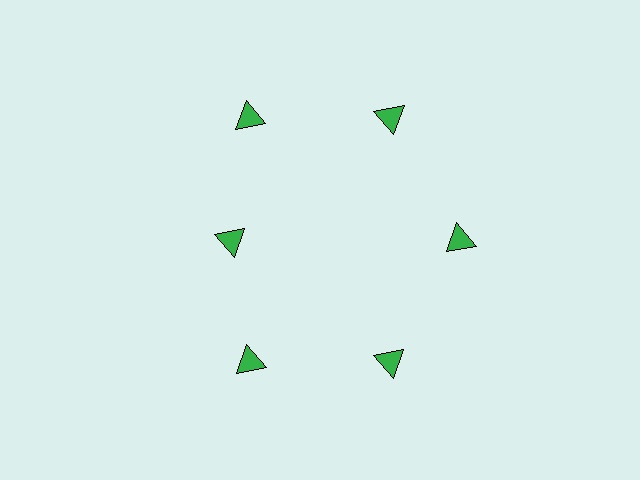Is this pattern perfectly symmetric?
No. The 6 green triangles are arranged in a ring, but one element near the 9 o'clock position is pulled inward toward the center, breaking the 6-fold rotational symmetry.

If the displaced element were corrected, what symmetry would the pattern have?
It would have 6-fold rotational symmetry — the pattern would map onto itself every 60 degrees.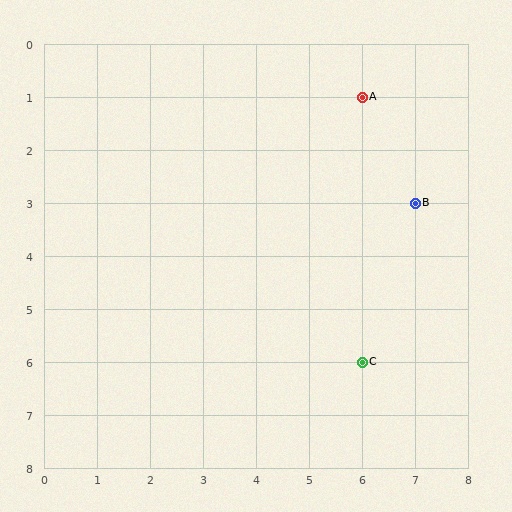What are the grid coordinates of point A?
Point A is at grid coordinates (6, 1).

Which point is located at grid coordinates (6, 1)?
Point A is at (6, 1).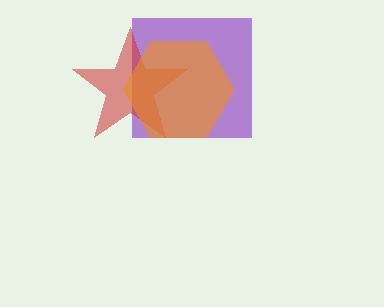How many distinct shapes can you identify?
There are 3 distinct shapes: a purple square, a red star, an orange hexagon.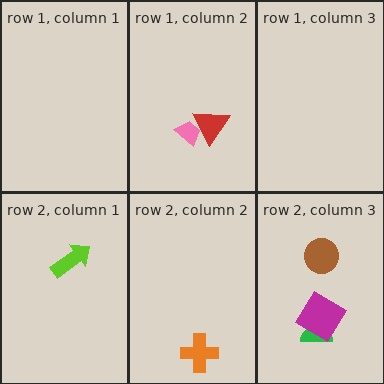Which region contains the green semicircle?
The row 2, column 3 region.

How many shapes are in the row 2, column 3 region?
3.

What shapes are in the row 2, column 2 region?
The orange cross.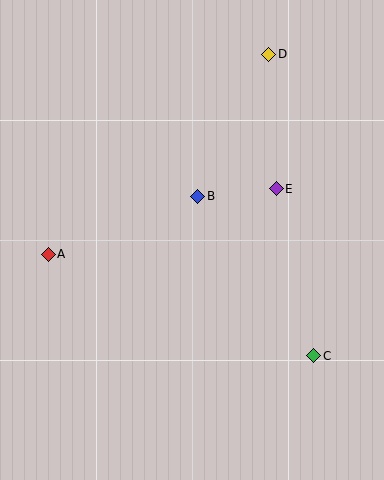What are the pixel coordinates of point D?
Point D is at (269, 54).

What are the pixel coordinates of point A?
Point A is at (48, 254).